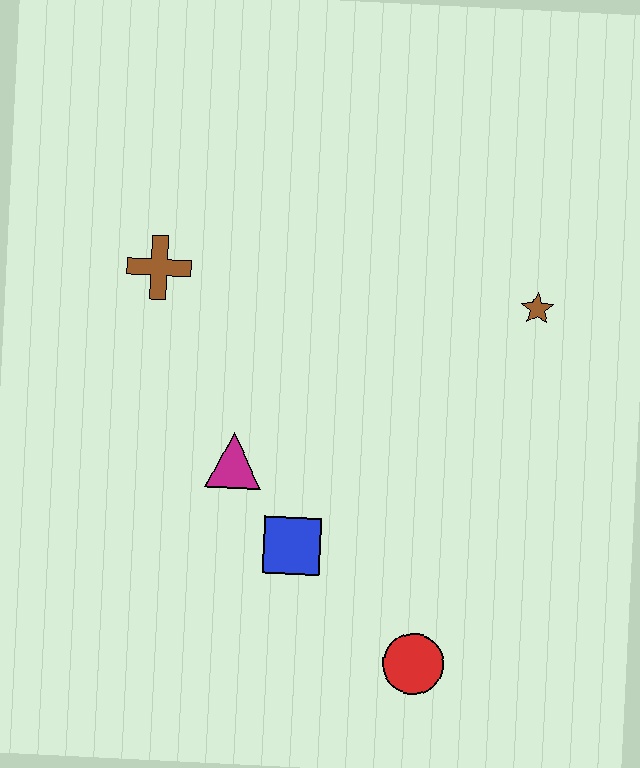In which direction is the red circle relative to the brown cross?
The red circle is below the brown cross.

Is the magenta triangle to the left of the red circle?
Yes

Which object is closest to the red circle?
The blue square is closest to the red circle.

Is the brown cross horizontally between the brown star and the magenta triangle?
No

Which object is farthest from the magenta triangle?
The brown star is farthest from the magenta triangle.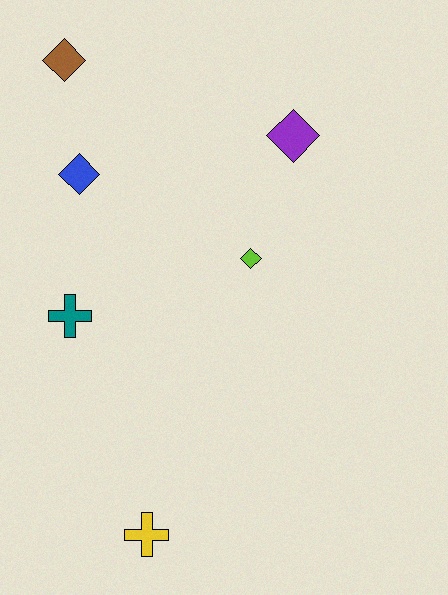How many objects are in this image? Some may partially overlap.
There are 6 objects.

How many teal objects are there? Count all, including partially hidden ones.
There is 1 teal object.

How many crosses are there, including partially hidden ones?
There are 2 crosses.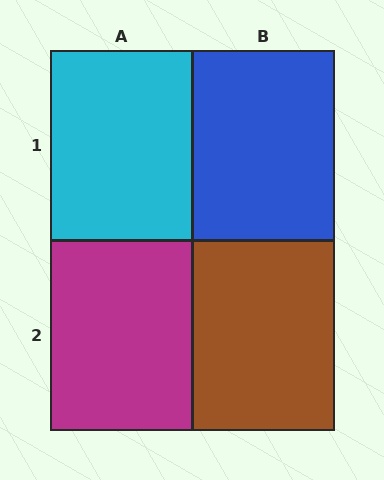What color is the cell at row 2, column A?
Magenta.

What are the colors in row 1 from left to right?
Cyan, blue.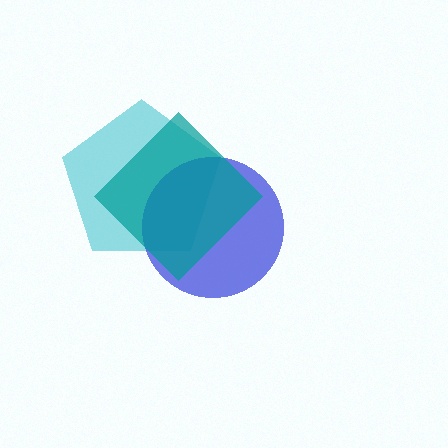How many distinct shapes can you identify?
There are 3 distinct shapes: a cyan pentagon, a blue circle, a teal diamond.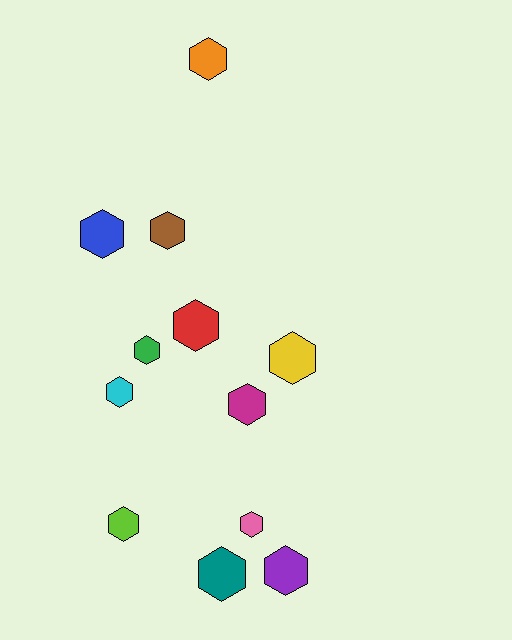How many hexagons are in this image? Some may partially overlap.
There are 12 hexagons.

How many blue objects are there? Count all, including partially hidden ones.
There is 1 blue object.